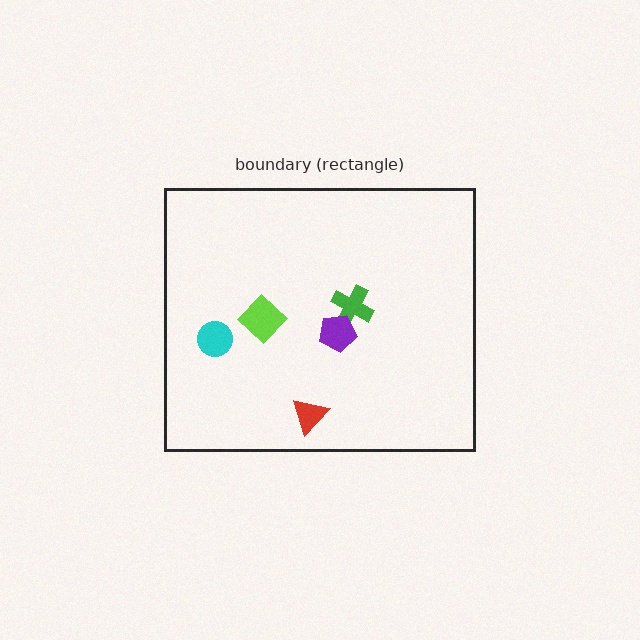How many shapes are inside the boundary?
5 inside, 0 outside.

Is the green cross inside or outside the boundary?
Inside.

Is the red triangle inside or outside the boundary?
Inside.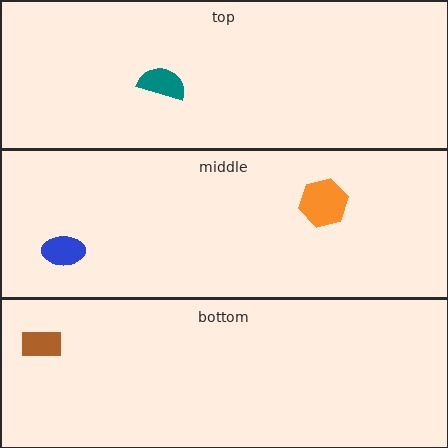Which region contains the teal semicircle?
The top region.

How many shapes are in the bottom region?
1.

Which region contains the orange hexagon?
The middle region.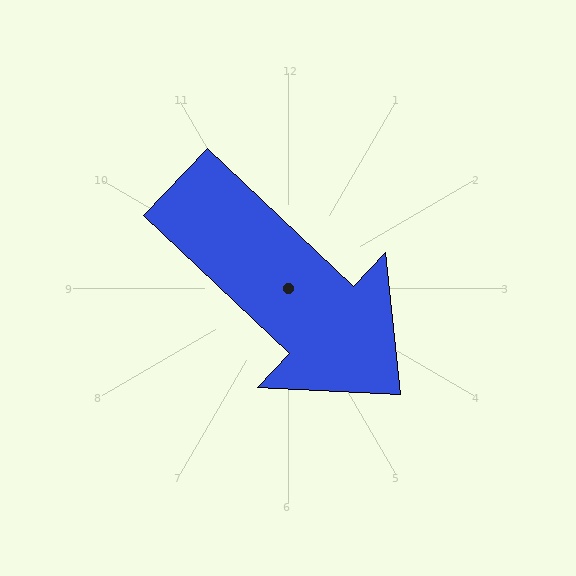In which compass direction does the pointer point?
Southeast.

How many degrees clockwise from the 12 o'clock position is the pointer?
Approximately 133 degrees.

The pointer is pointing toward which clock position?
Roughly 4 o'clock.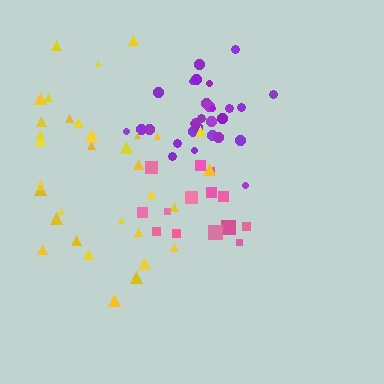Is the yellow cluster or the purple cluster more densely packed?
Purple.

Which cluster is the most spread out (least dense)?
Yellow.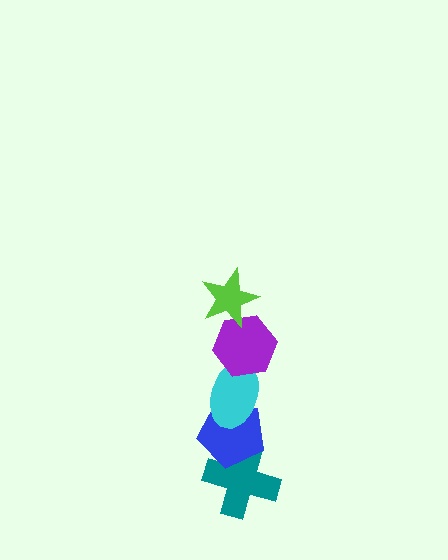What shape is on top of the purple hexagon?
The lime star is on top of the purple hexagon.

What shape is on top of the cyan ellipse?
The purple hexagon is on top of the cyan ellipse.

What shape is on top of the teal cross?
The blue pentagon is on top of the teal cross.